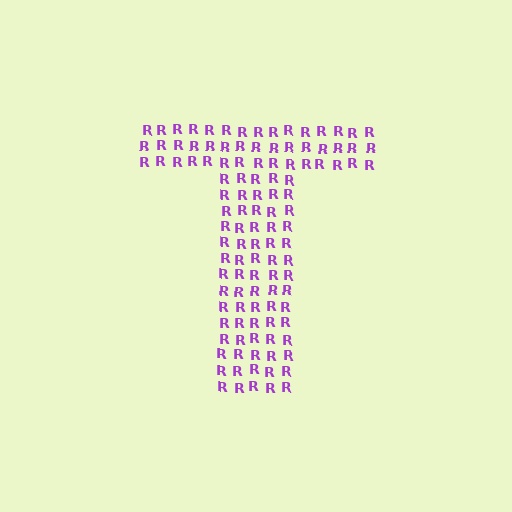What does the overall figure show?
The overall figure shows the letter T.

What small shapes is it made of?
It is made of small letter R's.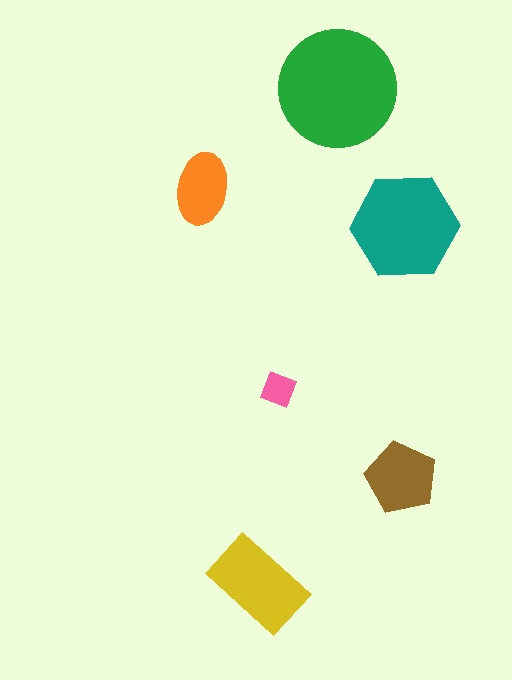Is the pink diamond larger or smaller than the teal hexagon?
Smaller.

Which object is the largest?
The green circle.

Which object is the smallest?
The pink diamond.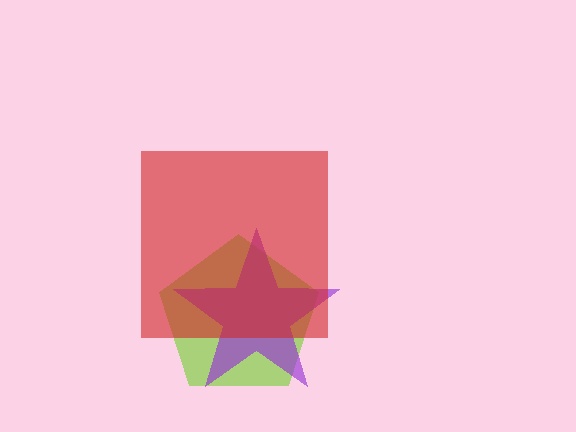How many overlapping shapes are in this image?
There are 3 overlapping shapes in the image.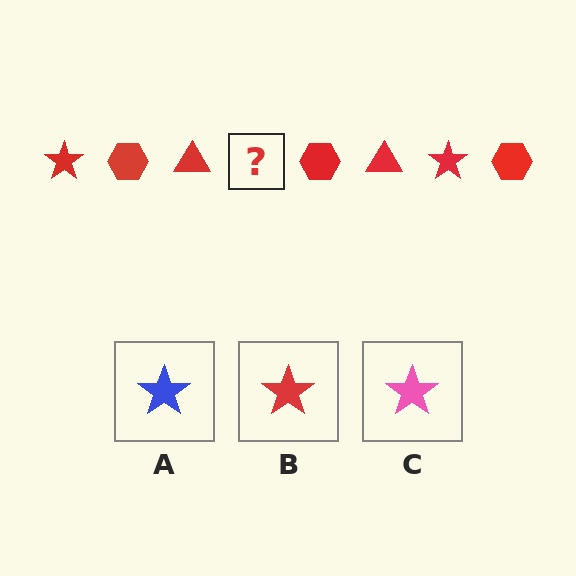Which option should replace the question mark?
Option B.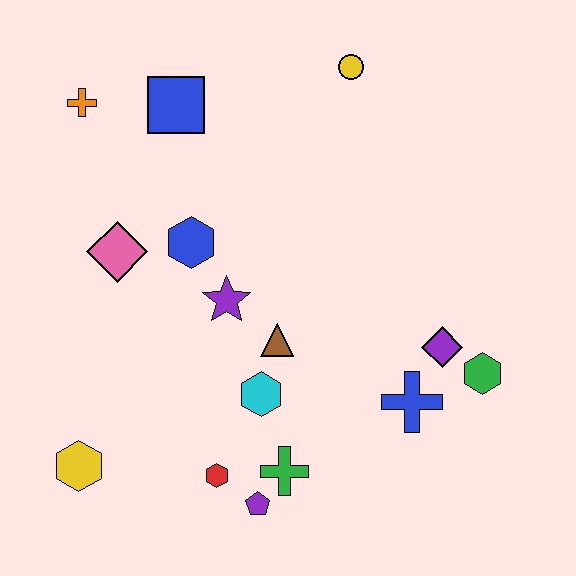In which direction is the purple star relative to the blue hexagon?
The purple star is below the blue hexagon.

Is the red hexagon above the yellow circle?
No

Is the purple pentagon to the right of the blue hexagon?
Yes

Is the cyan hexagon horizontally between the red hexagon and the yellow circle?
Yes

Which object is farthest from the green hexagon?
The orange cross is farthest from the green hexagon.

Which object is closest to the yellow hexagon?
The red hexagon is closest to the yellow hexagon.